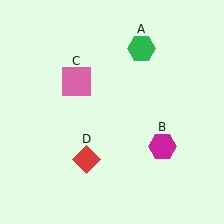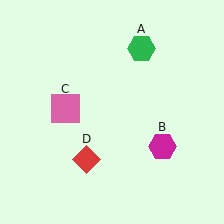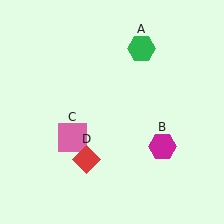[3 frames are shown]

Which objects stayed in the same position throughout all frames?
Green hexagon (object A) and magenta hexagon (object B) and red diamond (object D) remained stationary.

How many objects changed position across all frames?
1 object changed position: pink square (object C).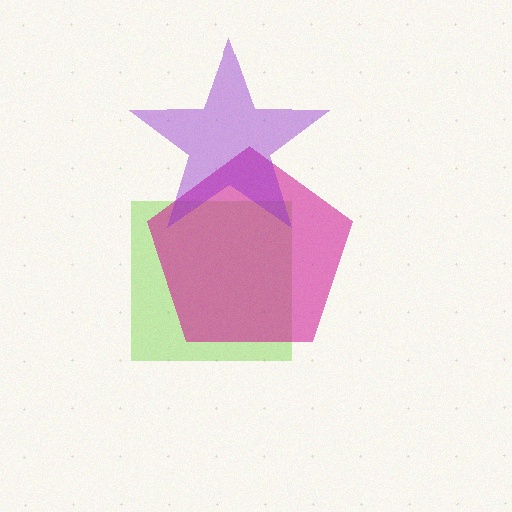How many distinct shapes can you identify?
There are 3 distinct shapes: a lime square, a magenta pentagon, a purple star.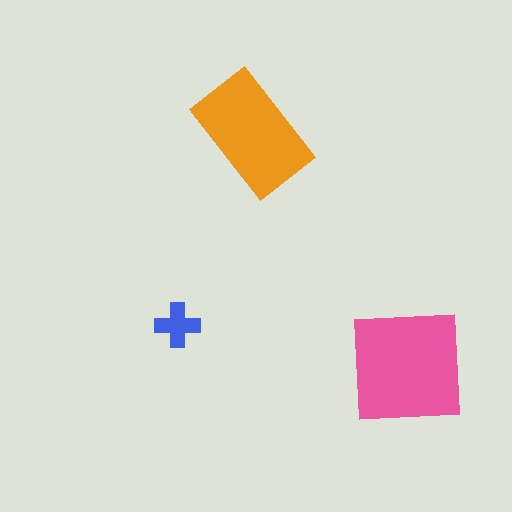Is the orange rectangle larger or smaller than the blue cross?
Larger.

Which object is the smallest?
The blue cross.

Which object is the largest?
The pink square.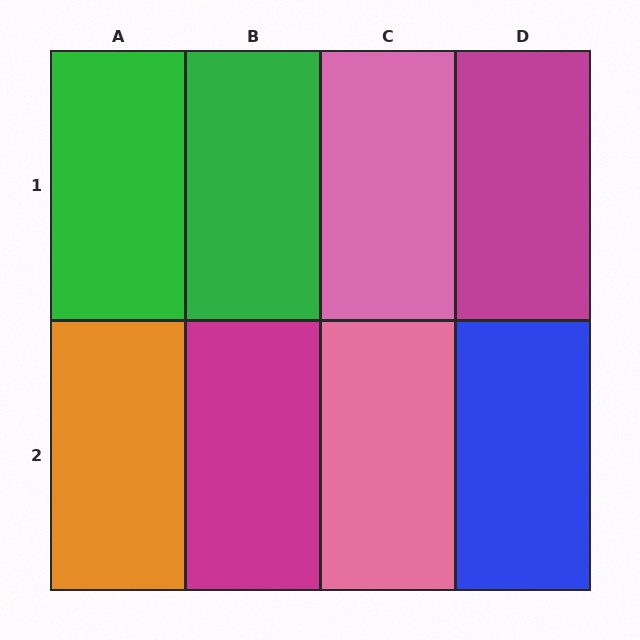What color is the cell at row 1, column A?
Green.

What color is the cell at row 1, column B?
Green.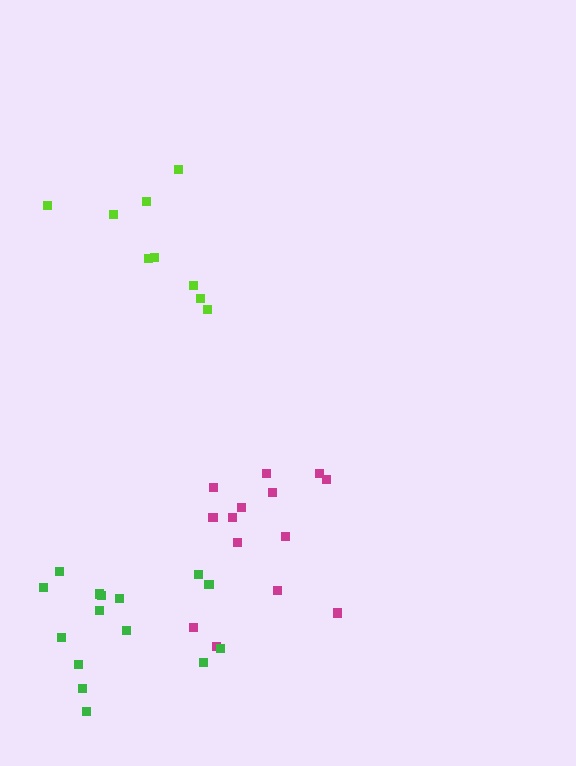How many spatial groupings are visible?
There are 3 spatial groupings.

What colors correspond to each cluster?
The clusters are colored: magenta, lime, green.